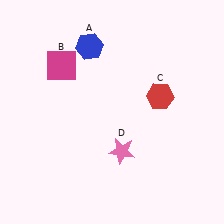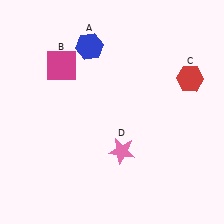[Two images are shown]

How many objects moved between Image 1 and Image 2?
1 object moved between the two images.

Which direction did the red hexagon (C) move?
The red hexagon (C) moved right.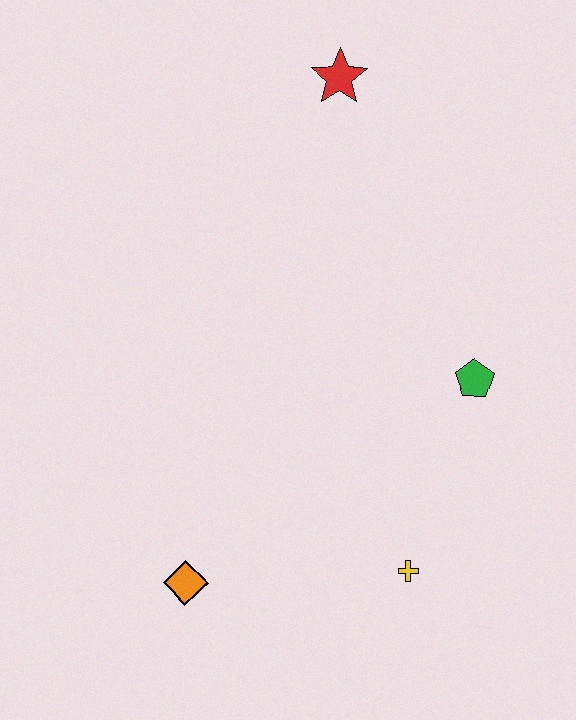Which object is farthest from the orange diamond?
The red star is farthest from the orange diamond.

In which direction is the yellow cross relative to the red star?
The yellow cross is below the red star.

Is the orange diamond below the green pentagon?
Yes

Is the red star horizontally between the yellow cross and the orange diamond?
Yes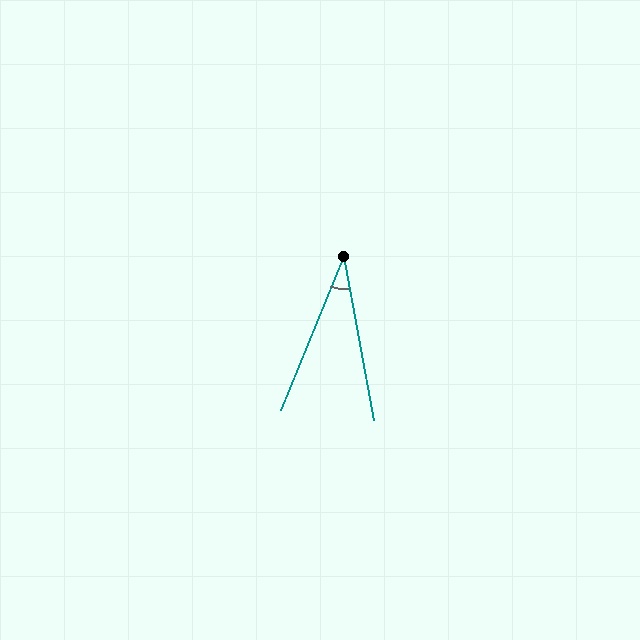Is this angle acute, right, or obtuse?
It is acute.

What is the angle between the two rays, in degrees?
Approximately 33 degrees.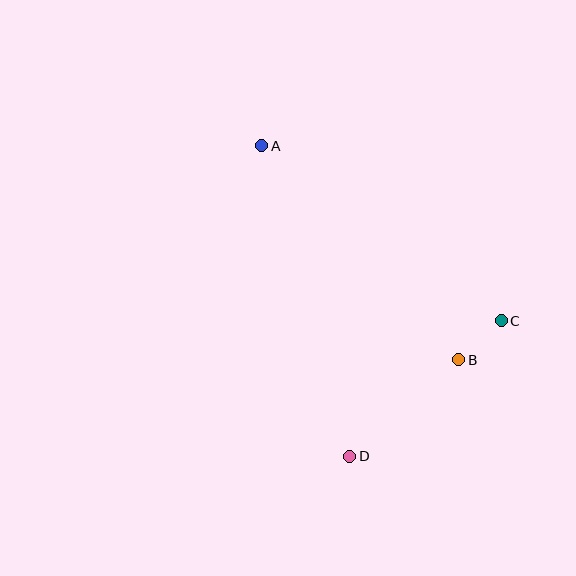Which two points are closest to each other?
Points B and C are closest to each other.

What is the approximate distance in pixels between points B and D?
The distance between B and D is approximately 146 pixels.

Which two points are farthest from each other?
Points A and D are farthest from each other.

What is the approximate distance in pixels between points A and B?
The distance between A and B is approximately 291 pixels.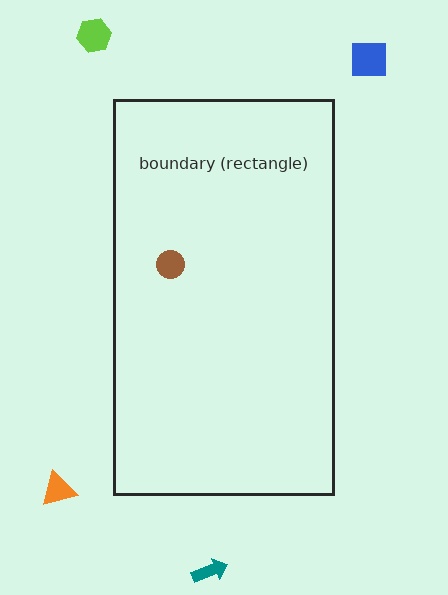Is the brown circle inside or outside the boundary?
Inside.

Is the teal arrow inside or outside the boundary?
Outside.